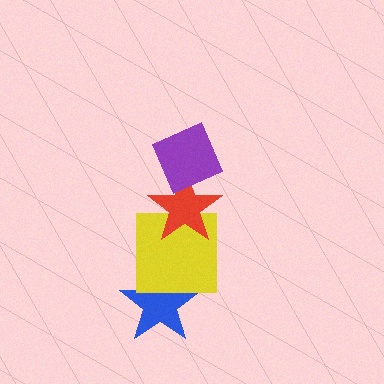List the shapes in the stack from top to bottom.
From top to bottom: the purple diamond, the red star, the yellow square, the blue star.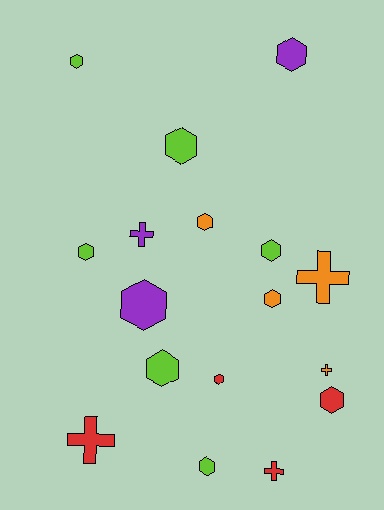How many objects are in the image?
There are 17 objects.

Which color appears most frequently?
Lime, with 6 objects.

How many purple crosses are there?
There is 1 purple cross.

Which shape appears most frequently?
Hexagon, with 12 objects.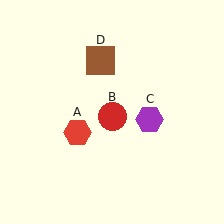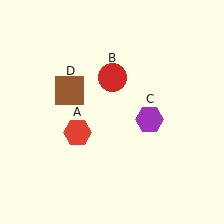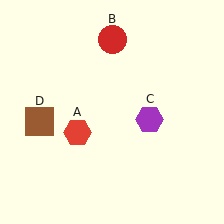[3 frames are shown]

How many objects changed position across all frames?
2 objects changed position: red circle (object B), brown square (object D).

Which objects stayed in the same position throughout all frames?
Red hexagon (object A) and purple hexagon (object C) remained stationary.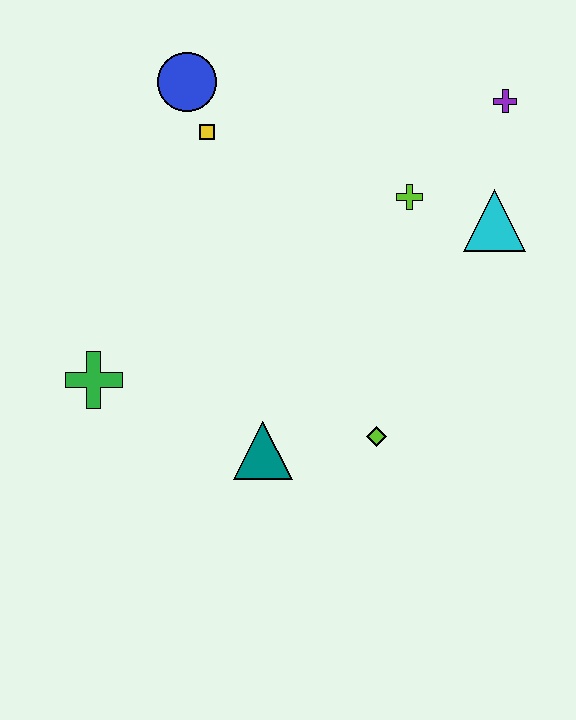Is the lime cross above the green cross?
Yes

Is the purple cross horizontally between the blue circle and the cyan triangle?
No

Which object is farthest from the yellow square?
The lime diamond is farthest from the yellow square.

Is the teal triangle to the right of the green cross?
Yes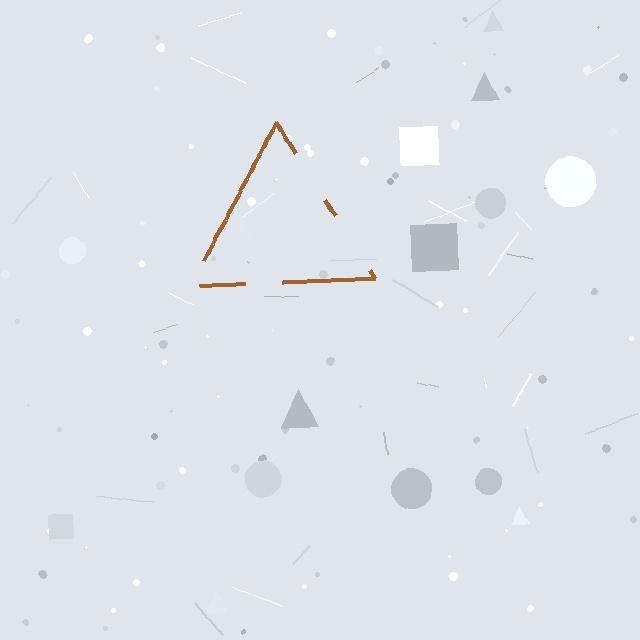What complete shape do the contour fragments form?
The contour fragments form a triangle.